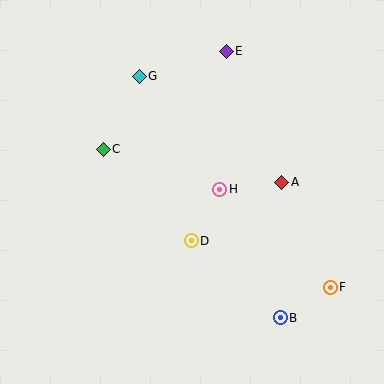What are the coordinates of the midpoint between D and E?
The midpoint between D and E is at (209, 146).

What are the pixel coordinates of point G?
Point G is at (139, 76).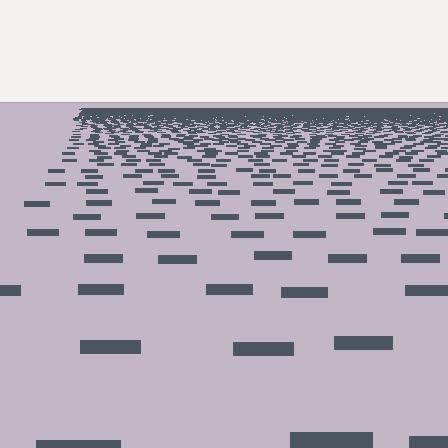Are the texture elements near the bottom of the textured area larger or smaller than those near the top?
Larger. Near the bottom, elements are closer to the viewer and appear at a bigger on-screen size.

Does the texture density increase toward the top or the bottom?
Density increases toward the top.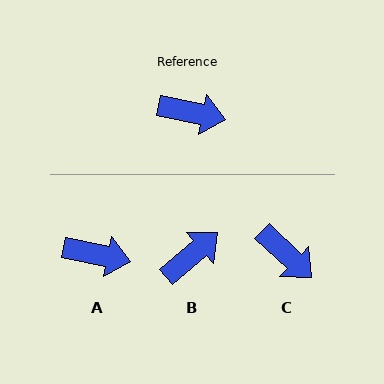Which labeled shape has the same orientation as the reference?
A.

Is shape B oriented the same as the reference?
No, it is off by about 52 degrees.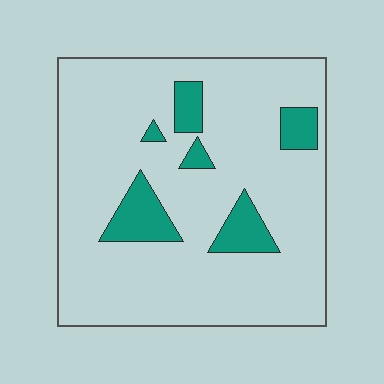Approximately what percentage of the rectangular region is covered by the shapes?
Approximately 15%.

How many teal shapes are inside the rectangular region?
6.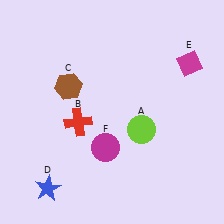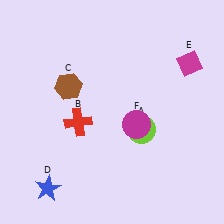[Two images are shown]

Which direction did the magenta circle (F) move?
The magenta circle (F) moved right.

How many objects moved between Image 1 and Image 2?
1 object moved between the two images.